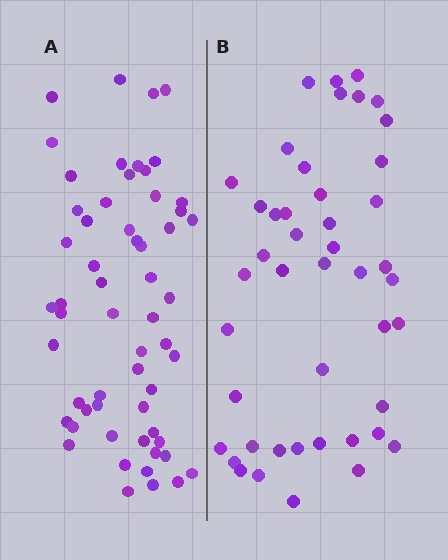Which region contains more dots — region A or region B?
Region A (the left region) has more dots.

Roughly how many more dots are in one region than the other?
Region A has approximately 15 more dots than region B.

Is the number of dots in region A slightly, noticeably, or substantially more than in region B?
Region A has noticeably more, but not dramatically so. The ratio is roughly 1.3 to 1.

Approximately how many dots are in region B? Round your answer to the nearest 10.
About 40 dots. (The exact count is 45, which rounds to 40.)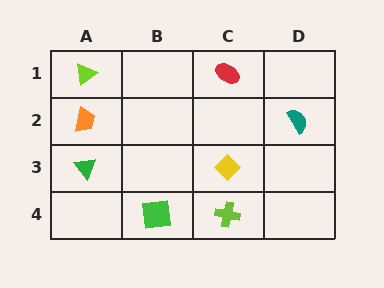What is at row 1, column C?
A red ellipse.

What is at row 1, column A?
A lime triangle.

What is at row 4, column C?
A lime cross.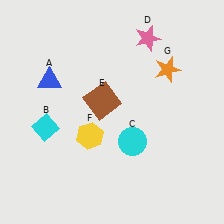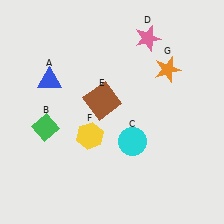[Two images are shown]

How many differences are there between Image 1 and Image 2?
There is 1 difference between the two images.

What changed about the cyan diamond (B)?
In Image 1, B is cyan. In Image 2, it changed to green.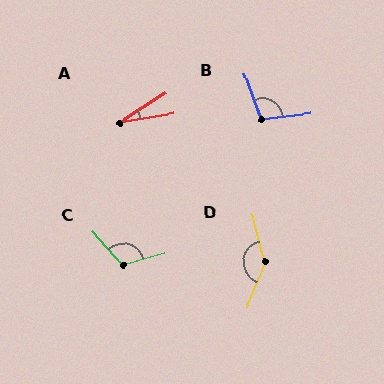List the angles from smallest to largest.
A (24°), B (102°), C (117°), D (144°).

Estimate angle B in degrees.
Approximately 102 degrees.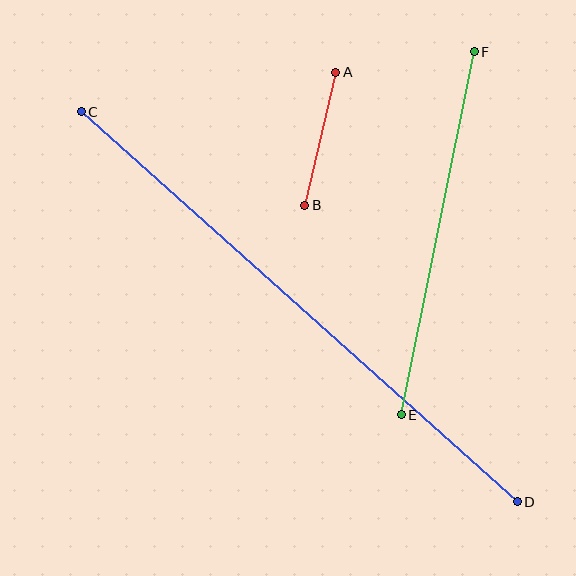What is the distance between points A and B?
The distance is approximately 137 pixels.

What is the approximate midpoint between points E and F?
The midpoint is at approximately (438, 233) pixels.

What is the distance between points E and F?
The distance is approximately 371 pixels.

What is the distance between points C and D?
The distance is approximately 585 pixels.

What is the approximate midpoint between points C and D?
The midpoint is at approximately (299, 307) pixels.